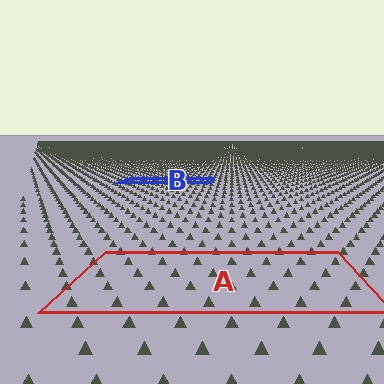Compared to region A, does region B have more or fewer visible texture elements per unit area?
Region B has more texture elements per unit area — they are packed more densely because it is farther away.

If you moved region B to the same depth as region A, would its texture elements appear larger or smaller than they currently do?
They would appear larger. At a closer depth, the same texture elements are projected at a bigger on-screen size.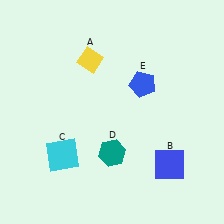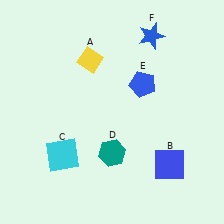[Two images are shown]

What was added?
A blue star (F) was added in Image 2.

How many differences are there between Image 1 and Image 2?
There is 1 difference between the two images.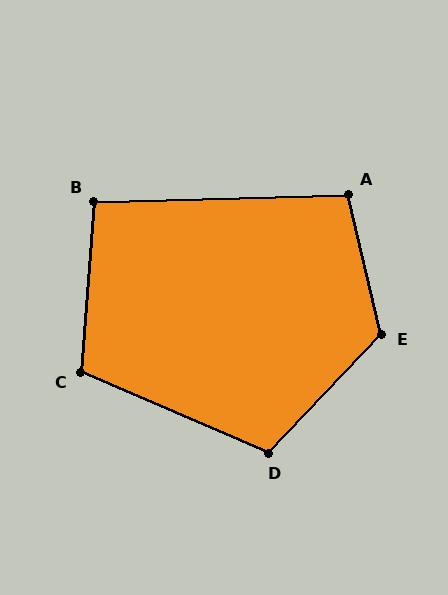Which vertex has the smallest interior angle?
B, at approximately 96 degrees.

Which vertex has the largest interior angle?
E, at approximately 123 degrees.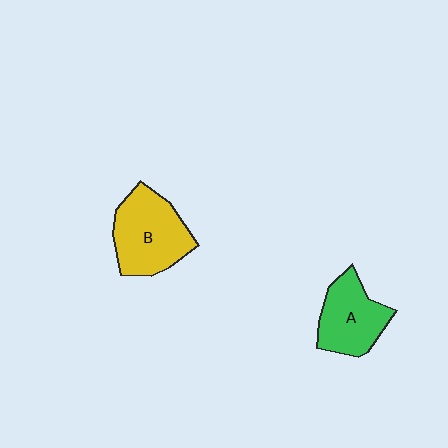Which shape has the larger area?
Shape B (yellow).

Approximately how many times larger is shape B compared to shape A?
Approximately 1.2 times.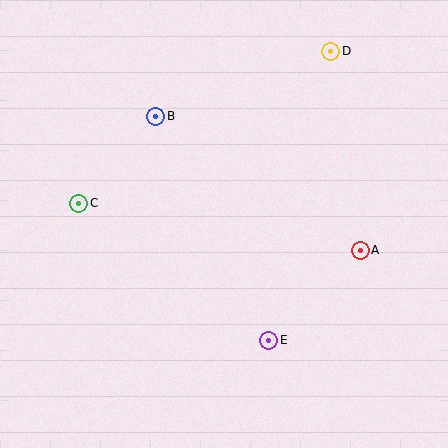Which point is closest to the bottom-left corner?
Point C is closest to the bottom-left corner.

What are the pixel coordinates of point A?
Point A is at (360, 250).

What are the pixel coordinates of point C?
Point C is at (79, 203).